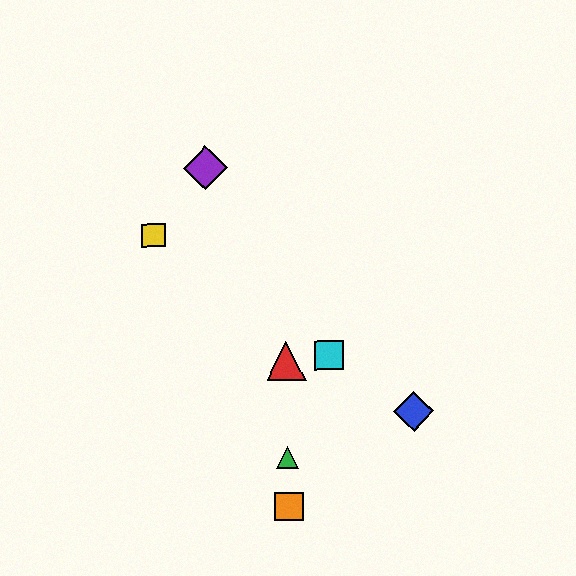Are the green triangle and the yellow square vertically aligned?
No, the green triangle is at x≈288 and the yellow square is at x≈154.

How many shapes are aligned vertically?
3 shapes (the red triangle, the green triangle, the orange square) are aligned vertically.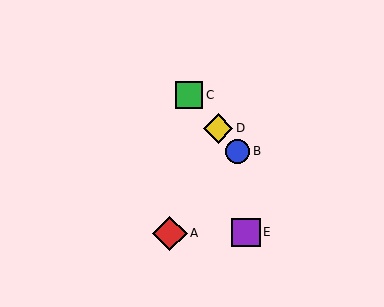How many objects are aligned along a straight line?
3 objects (B, C, D) are aligned along a straight line.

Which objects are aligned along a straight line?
Objects B, C, D are aligned along a straight line.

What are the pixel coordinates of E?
Object E is at (246, 232).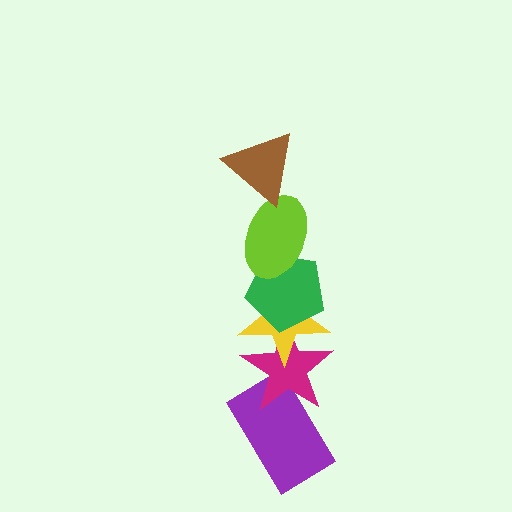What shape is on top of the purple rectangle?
The magenta star is on top of the purple rectangle.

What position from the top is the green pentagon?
The green pentagon is 3rd from the top.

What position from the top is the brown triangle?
The brown triangle is 1st from the top.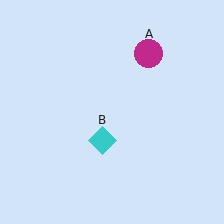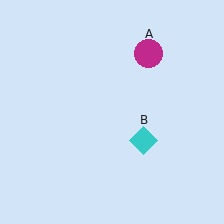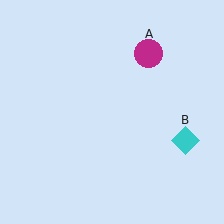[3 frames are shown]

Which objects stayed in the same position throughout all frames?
Magenta circle (object A) remained stationary.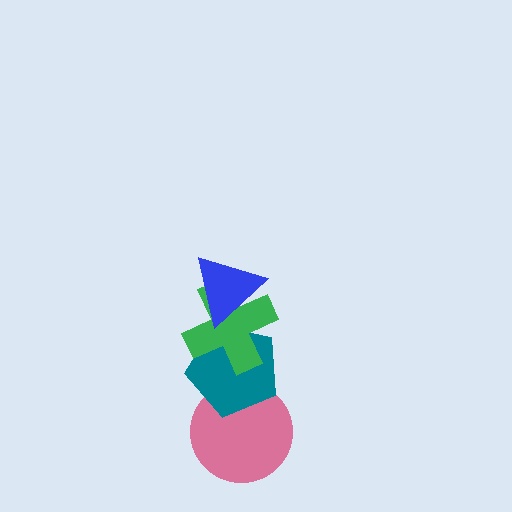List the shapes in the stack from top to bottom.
From top to bottom: the blue triangle, the green cross, the teal pentagon, the pink circle.